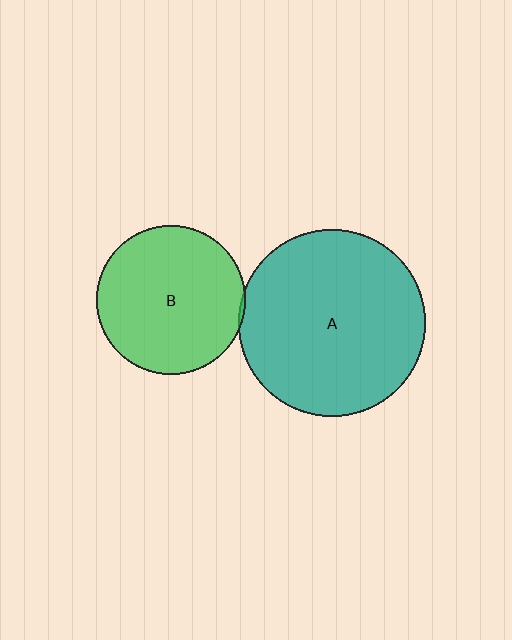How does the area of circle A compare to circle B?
Approximately 1.6 times.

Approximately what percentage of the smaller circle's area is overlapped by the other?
Approximately 5%.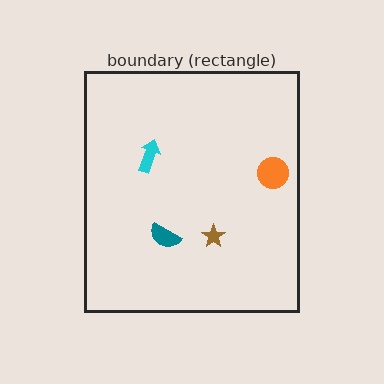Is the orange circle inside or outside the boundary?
Inside.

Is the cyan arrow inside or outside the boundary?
Inside.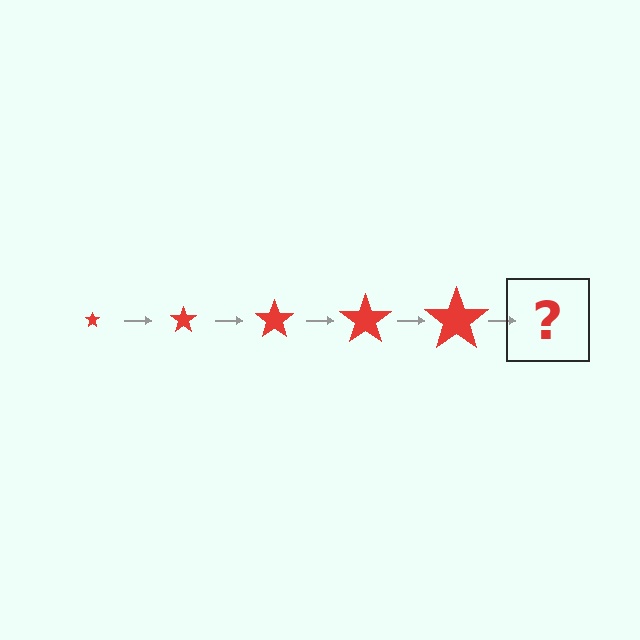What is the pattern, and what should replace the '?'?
The pattern is that the star gets progressively larger each step. The '?' should be a red star, larger than the previous one.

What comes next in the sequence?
The next element should be a red star, larger than the previous one.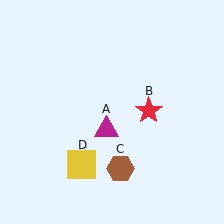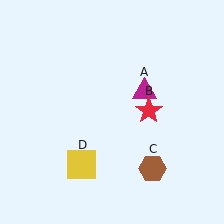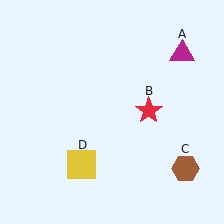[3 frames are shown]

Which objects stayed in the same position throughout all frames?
Red star (object B) and yellow square (object D) remained stationary.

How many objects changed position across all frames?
2 objects changed position: magenta triangle (object A), brown hexagon (object C).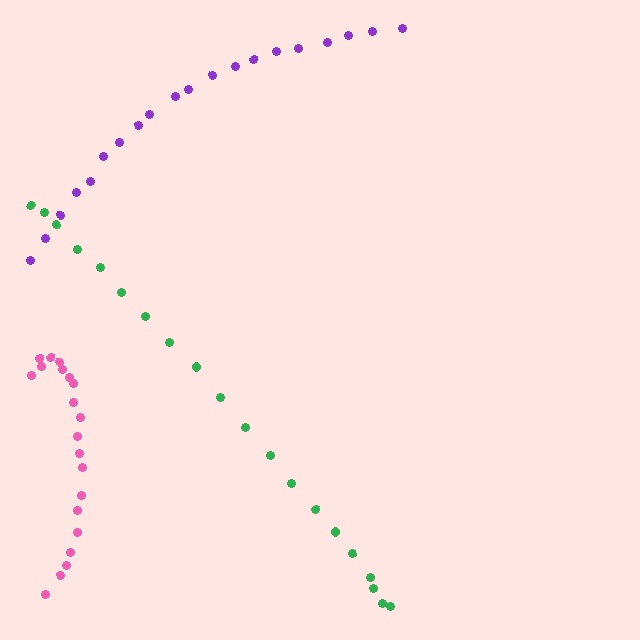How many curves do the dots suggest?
There are 3 distinct paths.